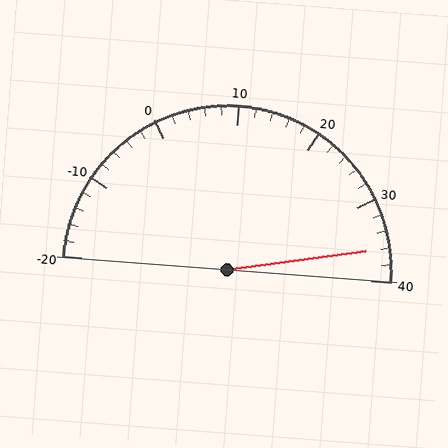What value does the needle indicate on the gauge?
The needle indicates approximately 36.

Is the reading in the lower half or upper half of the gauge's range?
The reading is in the upper half of the range (-20 to 40).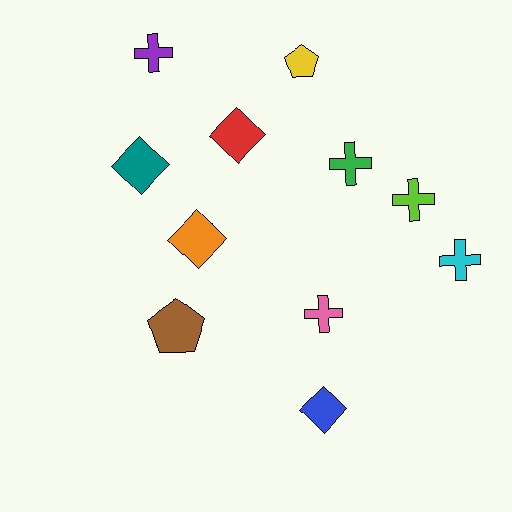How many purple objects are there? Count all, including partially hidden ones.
There is 1 purple object.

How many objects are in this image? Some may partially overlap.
There are 11 objects.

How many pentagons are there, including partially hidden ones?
There are 2 pentagons.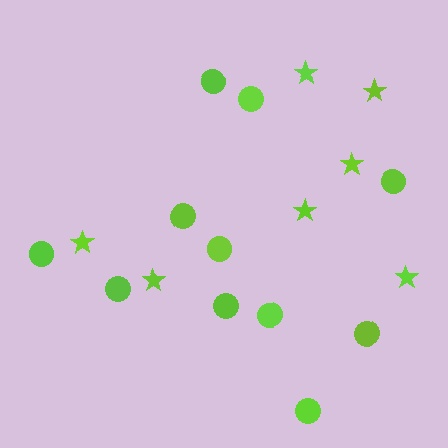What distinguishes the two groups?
There are 2 groups: one group of circles (11) and one group of stars (7).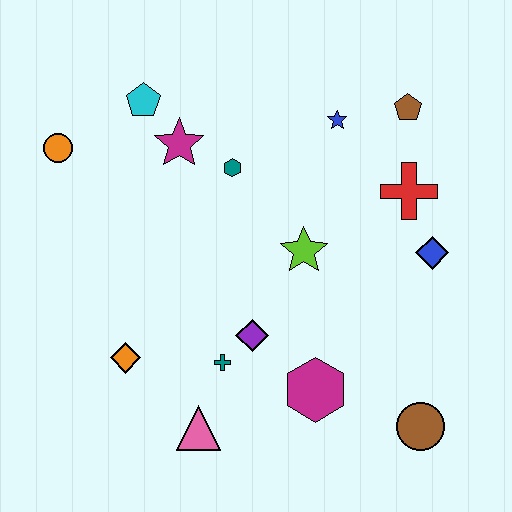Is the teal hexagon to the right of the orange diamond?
Yes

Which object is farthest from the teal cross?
The brown pentagon is farthest from the teal cross.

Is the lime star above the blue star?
No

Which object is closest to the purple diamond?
The teal cross is closest to the purple diamond.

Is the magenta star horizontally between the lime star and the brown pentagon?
No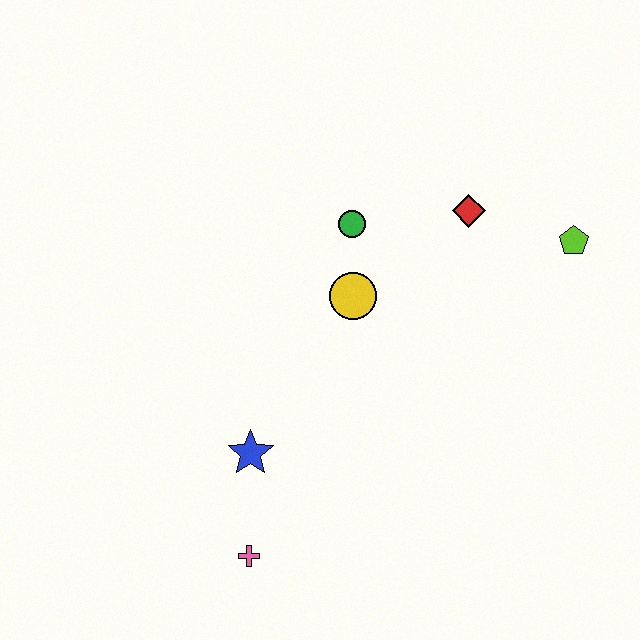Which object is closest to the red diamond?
The lime pentagon is closest to the red diamond.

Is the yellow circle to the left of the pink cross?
No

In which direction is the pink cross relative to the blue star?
The pink cross is below the blue star.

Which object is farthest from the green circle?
The pink cross is farthest from the green circle.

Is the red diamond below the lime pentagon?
No